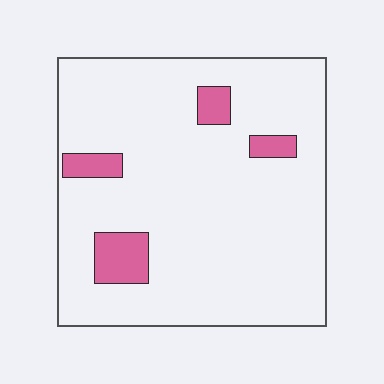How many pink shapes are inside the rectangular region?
4.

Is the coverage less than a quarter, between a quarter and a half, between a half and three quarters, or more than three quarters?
Less than a quarter.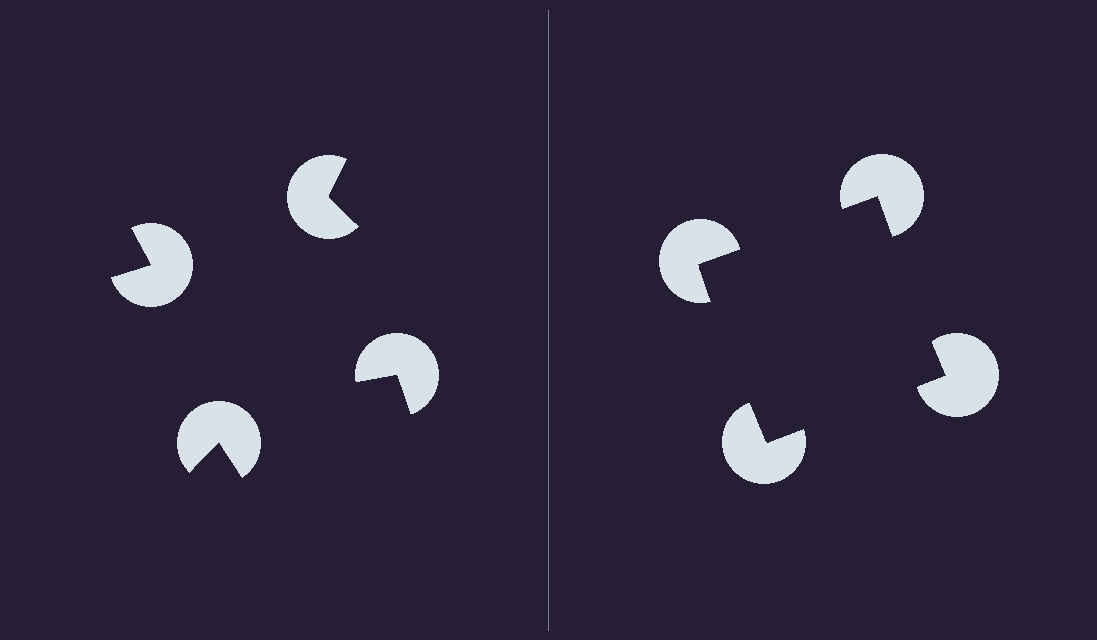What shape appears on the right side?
An illusory square.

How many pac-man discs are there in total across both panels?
8 — 4 on each side.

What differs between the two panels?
The pac-man discs are positioned identically on both sides; only the wedge orientations differ. On the right they align to a square; on the left they are misaligned.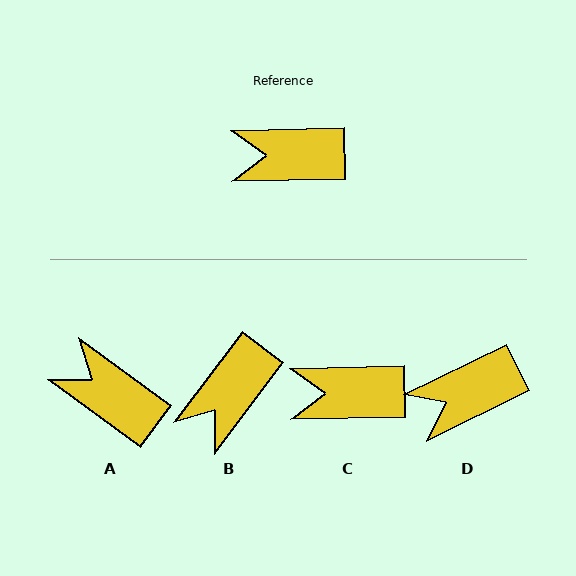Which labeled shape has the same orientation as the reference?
C.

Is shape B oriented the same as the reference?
No, it is off by about 52 degrees.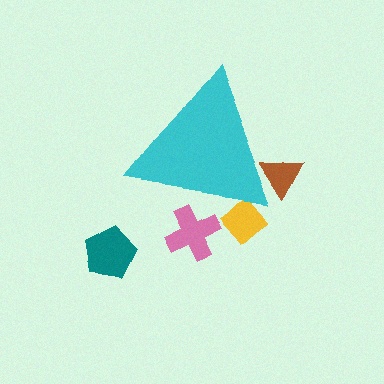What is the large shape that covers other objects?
A cyan triangle.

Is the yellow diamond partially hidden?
Yes, the yellow diamond is partially hidden behind the cyan triangle.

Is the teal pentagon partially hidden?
No, the teal pentagon is fully visible.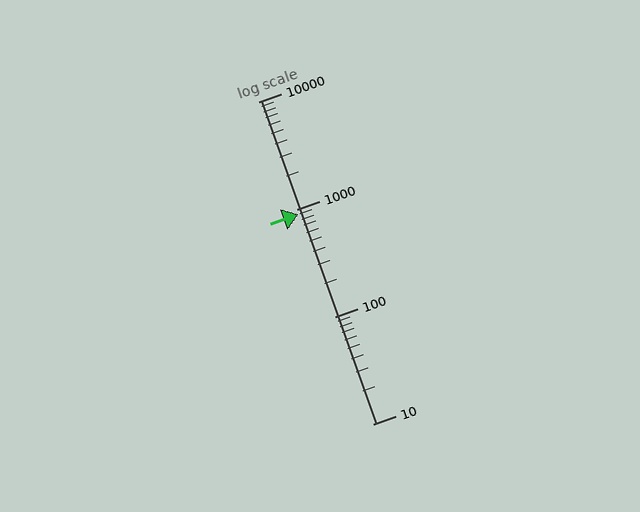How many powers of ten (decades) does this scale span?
The scale spans 3 decades, from 10 to 10000.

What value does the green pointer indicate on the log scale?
The pointer indicates approximately 890.